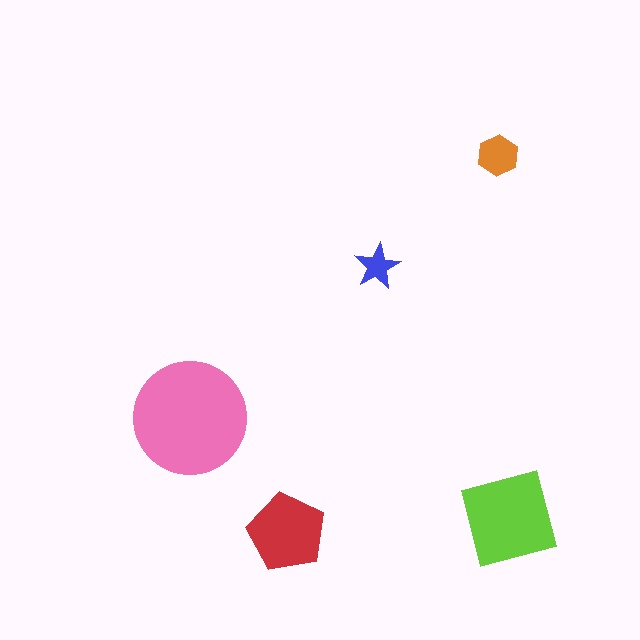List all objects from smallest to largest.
The blue star, the orange hexagon, the red pentagon, the lime square, the pink circle.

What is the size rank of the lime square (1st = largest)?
2nd.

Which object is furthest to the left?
The pink circle is leftmost.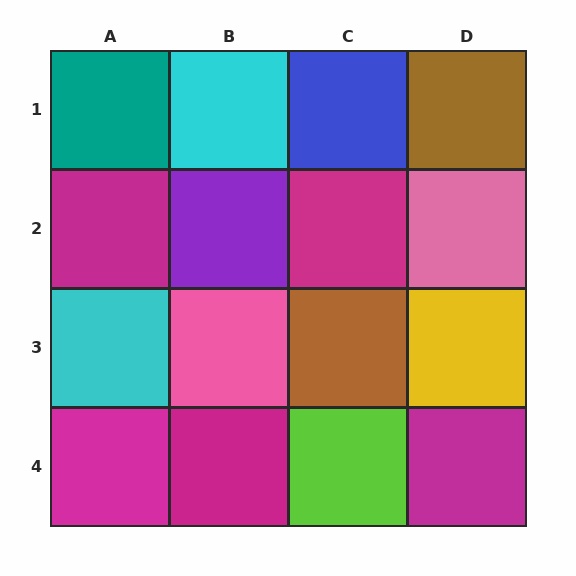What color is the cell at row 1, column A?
Teal.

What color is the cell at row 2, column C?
Magenta.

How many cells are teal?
1 cell is teal.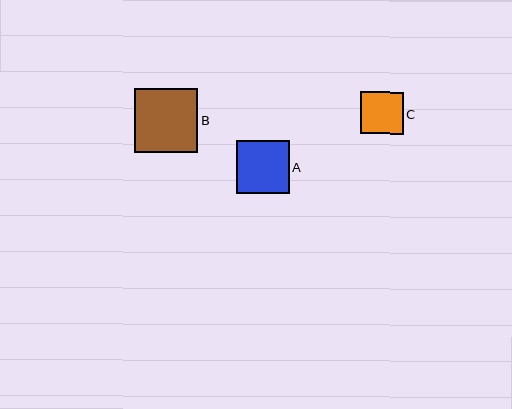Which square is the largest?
Square B is the largest with a size of approximately 63 pixels.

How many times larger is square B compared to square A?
Square B is approximately 1.2 times the size of square A.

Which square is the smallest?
Square C is the smallest with a size of approximately 43 pixels.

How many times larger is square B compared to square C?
Square B is approximately 1.5 times the size of square C.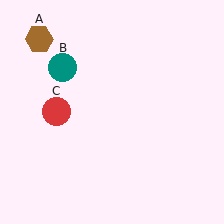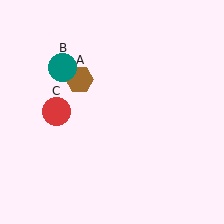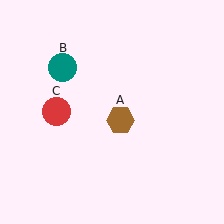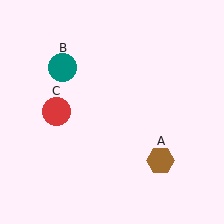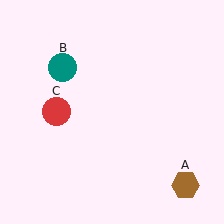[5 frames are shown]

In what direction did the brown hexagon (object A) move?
The brown hexagon (object A) moved down and to the right.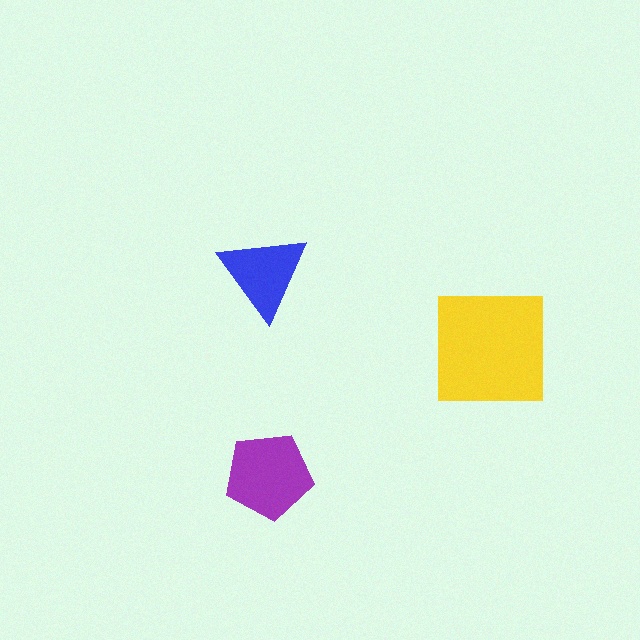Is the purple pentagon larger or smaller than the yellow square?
Smaller.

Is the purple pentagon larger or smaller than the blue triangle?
Larger.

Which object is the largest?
The yellow square.